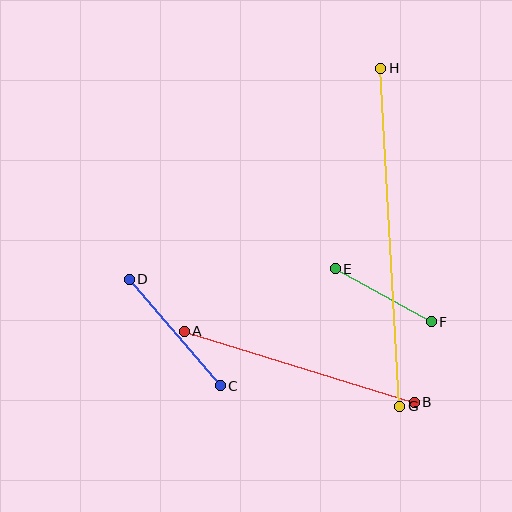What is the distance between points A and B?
The distance is approximately 241 pixels.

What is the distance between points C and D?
The distance is approximately 140 pixels.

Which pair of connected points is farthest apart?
Points G and H are farthest apart.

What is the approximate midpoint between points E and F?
The midpoint is at approximately (383, 295) pixels.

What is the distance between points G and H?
The distance is approximately 339 pixels.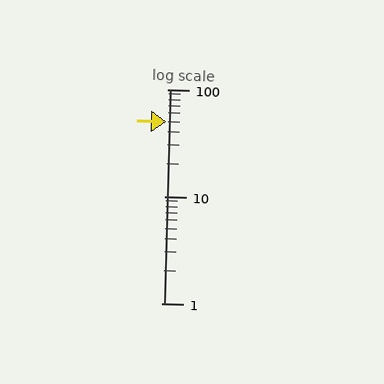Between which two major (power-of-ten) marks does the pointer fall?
The pointer is between 10 and 100.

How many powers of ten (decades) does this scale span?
The scale spans 2 decades, from 1 to 100.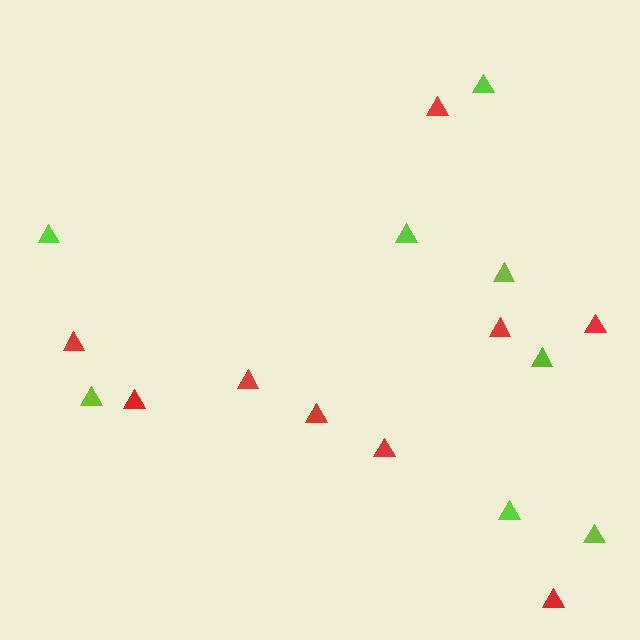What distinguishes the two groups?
There are 2 groups: one group of lime triangles (8) and one group of red triangles (9).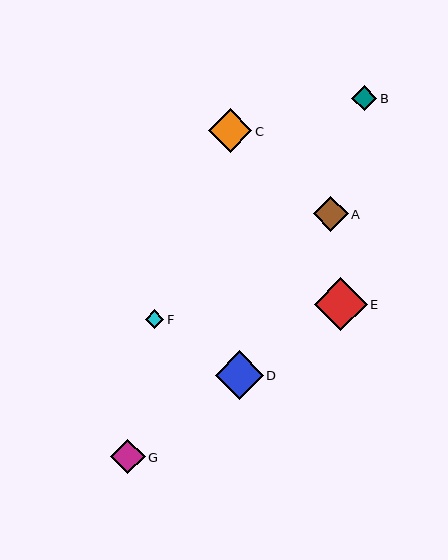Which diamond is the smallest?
Diamond F is the smallest with a size of approximately 19 pixels.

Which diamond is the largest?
Diamond E is the largest with a size of approximately 53 pixels.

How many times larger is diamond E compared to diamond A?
Diamond E is approximately 1.5 times the size of diamond A.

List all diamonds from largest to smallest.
From largest to smallest: E, D, C, A, G, B, F.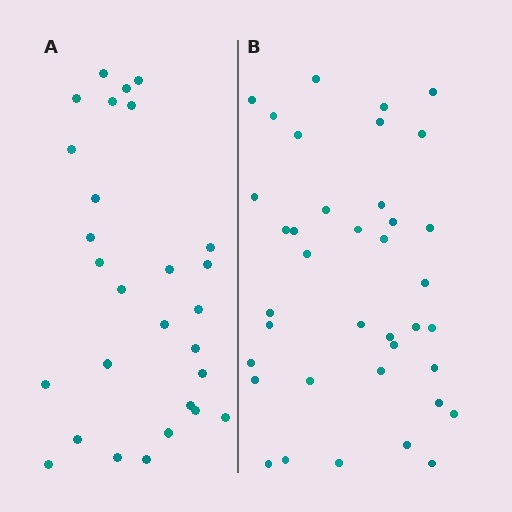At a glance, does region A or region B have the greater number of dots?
Region B (the right region) has more dots.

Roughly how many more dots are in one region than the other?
Region B has roughly 10 or so more dots than region A.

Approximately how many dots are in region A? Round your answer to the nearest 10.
About 30 dots. (The exact count is 28, which rounds to 30.)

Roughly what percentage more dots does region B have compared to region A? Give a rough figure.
About 35% more.